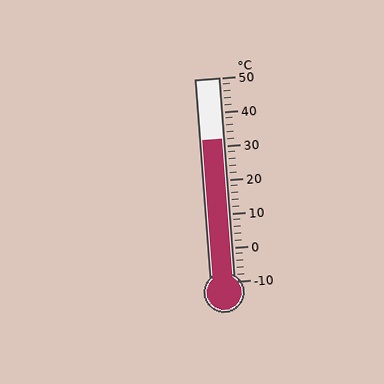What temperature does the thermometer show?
The thermometer shows approximately 32°C.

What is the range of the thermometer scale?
The thermometer scale ranges from -10°C to 50°C.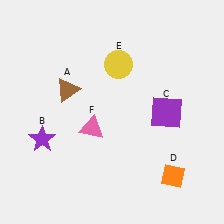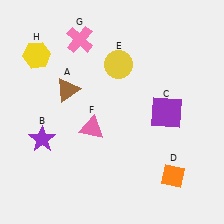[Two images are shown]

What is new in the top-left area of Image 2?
A yellow hexagon (H) was added in the top-left area of Image 2.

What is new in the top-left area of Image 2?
A pink cross (G) was added in the top-left area of Image 2.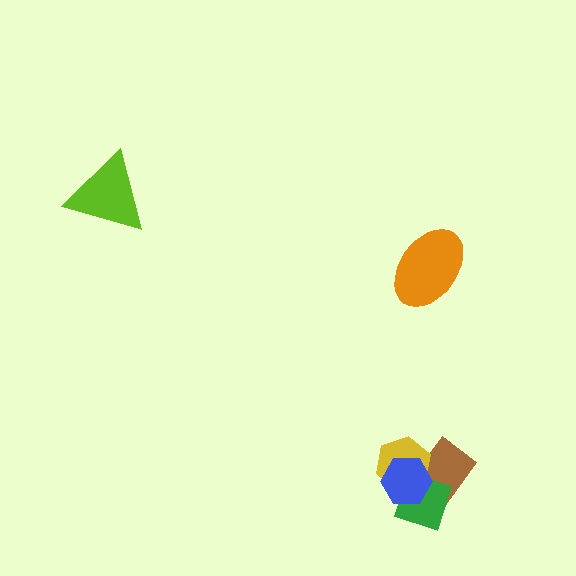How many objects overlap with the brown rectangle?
3 objects overlap with the brown rectangle.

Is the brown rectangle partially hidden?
Yes, it is partially covered by another shape.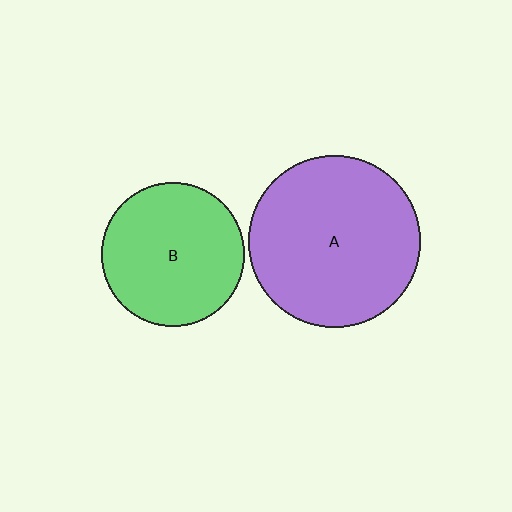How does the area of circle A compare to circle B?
Approximately 1.4 times.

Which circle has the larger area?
Circle A (purple).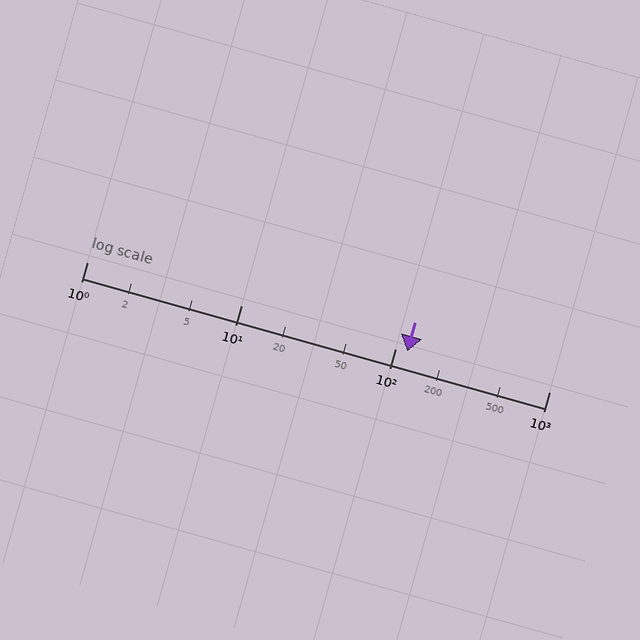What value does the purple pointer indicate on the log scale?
The pointer indicates approximately 120.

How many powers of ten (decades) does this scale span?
The scale spans 3 decades, from 1 to 1000.